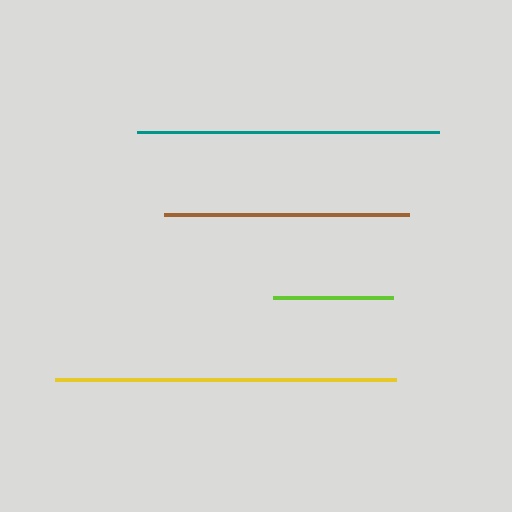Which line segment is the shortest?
The lime line is the shortest at approximately 120 pixels.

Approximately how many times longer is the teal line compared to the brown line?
The teal line is approximately 1.2 times the length of the brown line.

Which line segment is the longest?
The yellow line is the longest at approximately 341 pixels.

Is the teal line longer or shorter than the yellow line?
The yellow line is longer than the teal line.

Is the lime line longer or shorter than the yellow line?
The yellow line is longer than the lime line.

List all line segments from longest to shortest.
From longest to shortest: yellow, teal, brown, lime.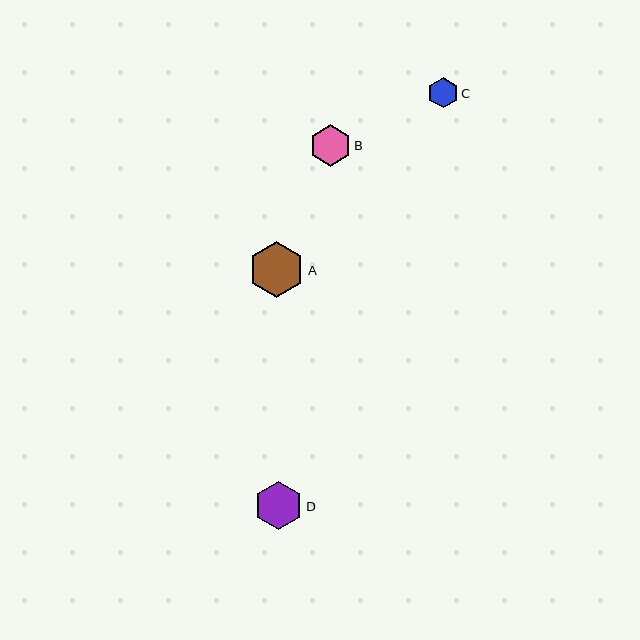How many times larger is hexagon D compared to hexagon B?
Hexagon D is approximately 1.2 times the size of hexagon B.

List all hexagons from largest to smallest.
From largest to smallest: A, D, B, C.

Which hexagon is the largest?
Hexagon A is the largest with a size of approximately 56 pixels.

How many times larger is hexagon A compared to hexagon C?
Hexagon A is approximately 1.8 times the size of hexagon C.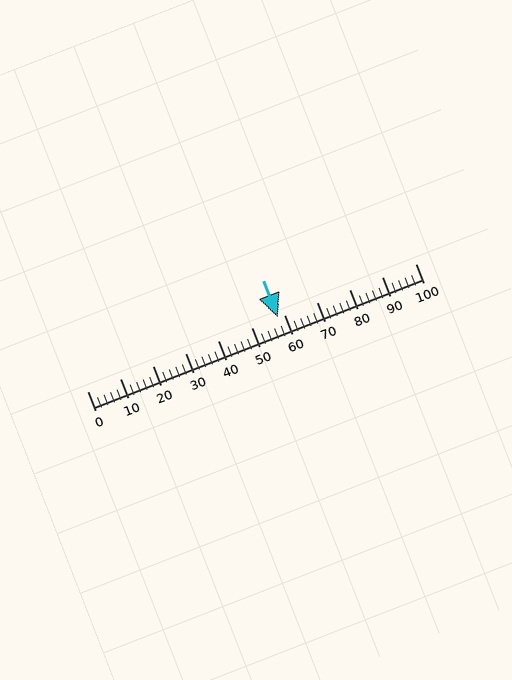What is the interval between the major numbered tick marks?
The major tick marks are spaced 10 units apart.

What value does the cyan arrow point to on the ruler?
The cyan arrow points to approximately 58.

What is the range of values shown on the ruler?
The ruler shows values from 0 to 100.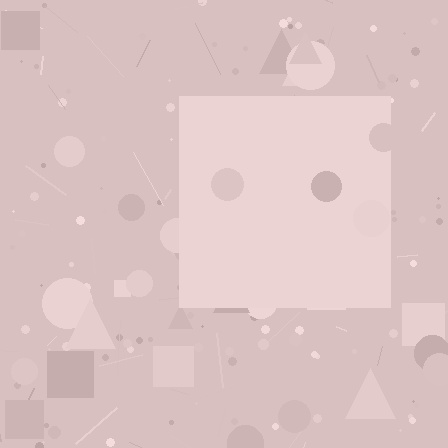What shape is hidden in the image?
A square is hidden in the image.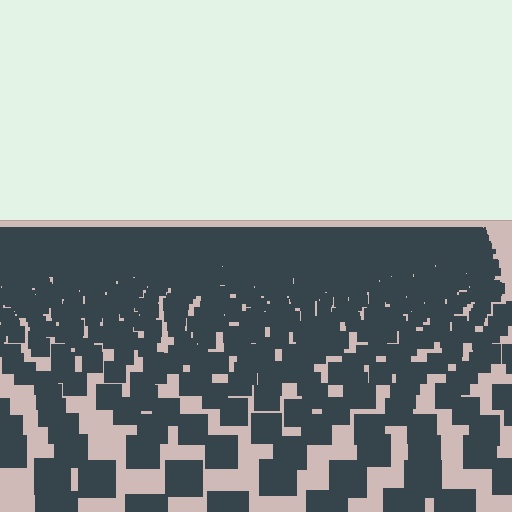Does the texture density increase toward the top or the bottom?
Density increases toward the top.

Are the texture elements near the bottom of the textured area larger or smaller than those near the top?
Larger. Near the bottom, elements are closer to the viewer and appear at a bigger on-screen size.